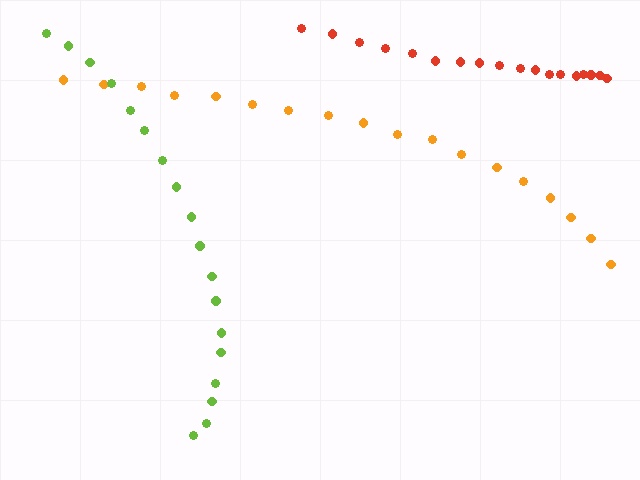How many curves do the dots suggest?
There are 3 distinct paths.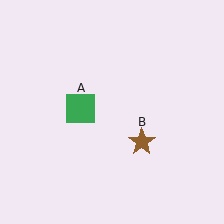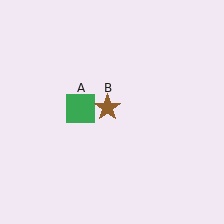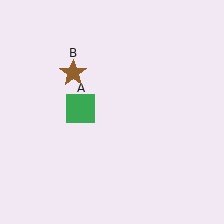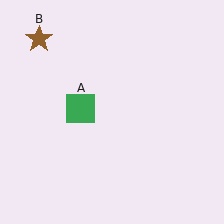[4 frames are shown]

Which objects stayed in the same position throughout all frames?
Green square (object A) remained stationary.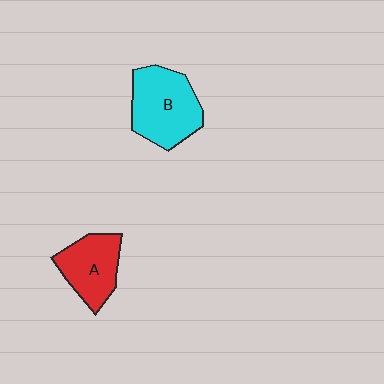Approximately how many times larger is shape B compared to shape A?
Approximately 1.3 times.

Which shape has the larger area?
Shape B (cyan).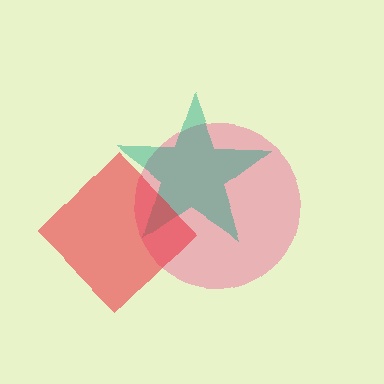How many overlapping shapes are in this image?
There are 3 overlapping shapes in the image.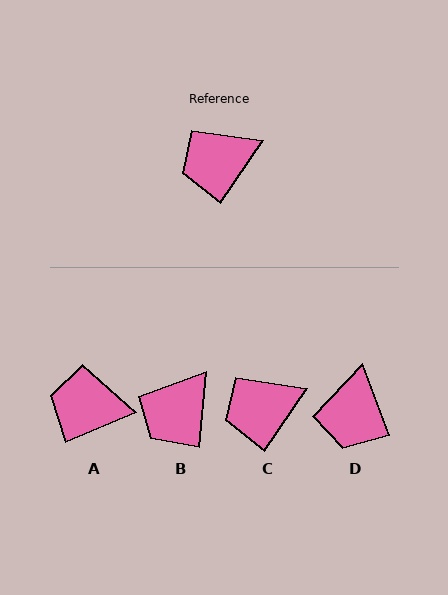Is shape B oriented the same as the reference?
No, it is off by about 29 degrees.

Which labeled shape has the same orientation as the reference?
C.